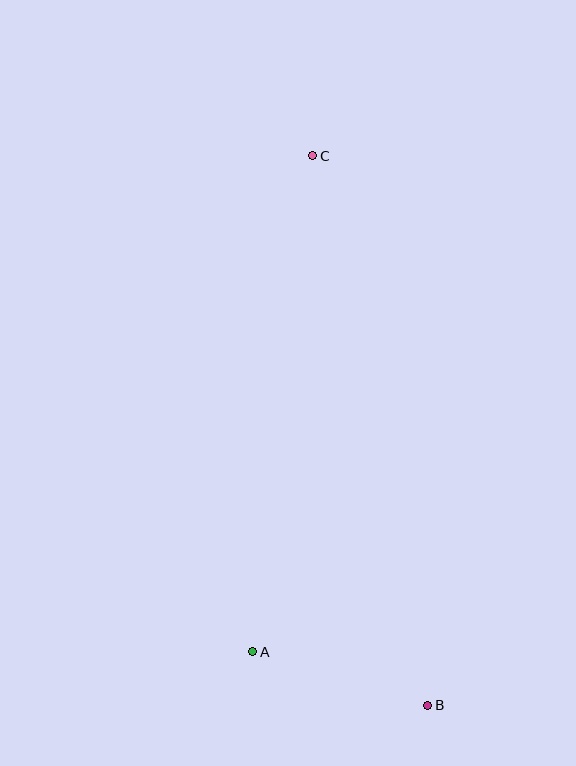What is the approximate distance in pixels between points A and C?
The distance between A and C is approximately 499 pixels.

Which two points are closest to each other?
Points A and B are closest to each other.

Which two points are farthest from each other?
Points B and C are farthest from each other.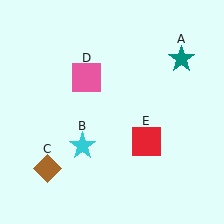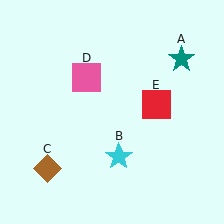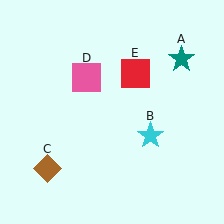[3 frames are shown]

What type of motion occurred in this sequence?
The cyan star (object B), red square (object E) rotated counterclockwise around the center of the scene.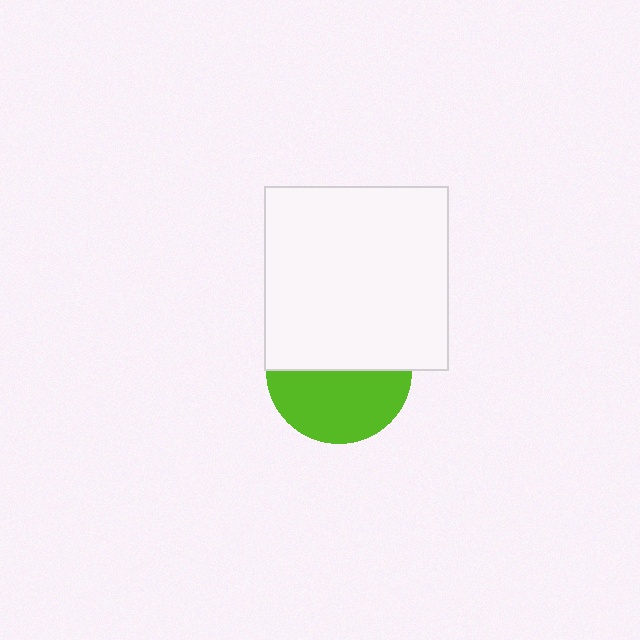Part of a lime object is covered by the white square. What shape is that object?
It is a circle.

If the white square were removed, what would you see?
You would see the complete lime circle.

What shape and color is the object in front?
The object in front is a white square.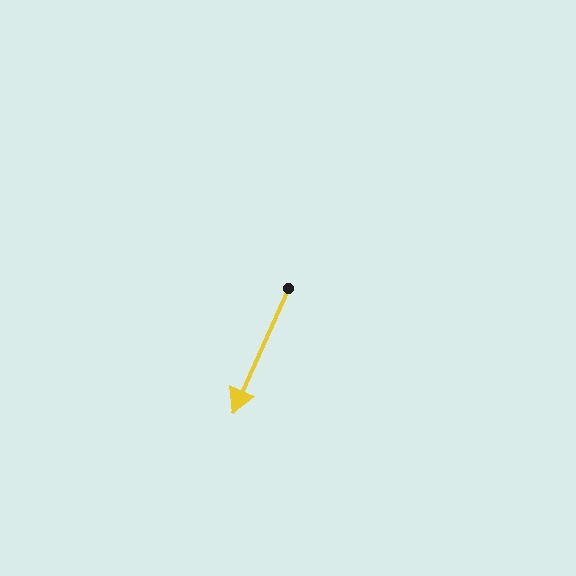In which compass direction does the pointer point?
Southwest.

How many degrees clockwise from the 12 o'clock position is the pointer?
Approximately 204 degrees.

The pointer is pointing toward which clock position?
Roughly 7 o'clock.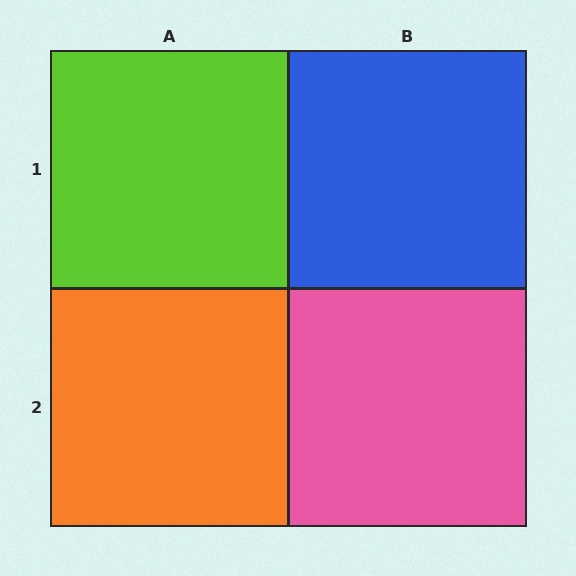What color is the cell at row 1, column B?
Blue.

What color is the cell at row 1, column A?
Lime.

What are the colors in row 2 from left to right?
Orange, pink.